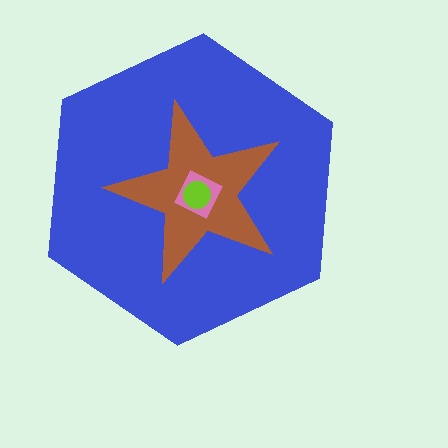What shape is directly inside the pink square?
The lime circle.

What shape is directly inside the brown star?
The pink square.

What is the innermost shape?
The lime circle.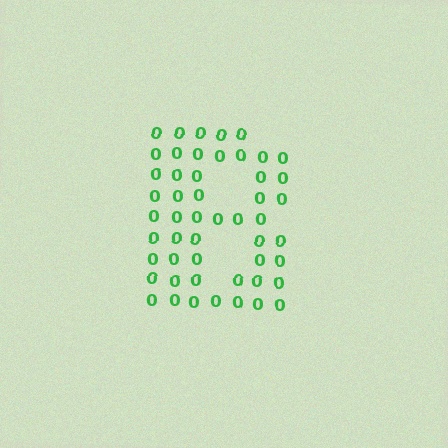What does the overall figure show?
The overall figure shows the letter B.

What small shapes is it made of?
It is made of small digit 0's.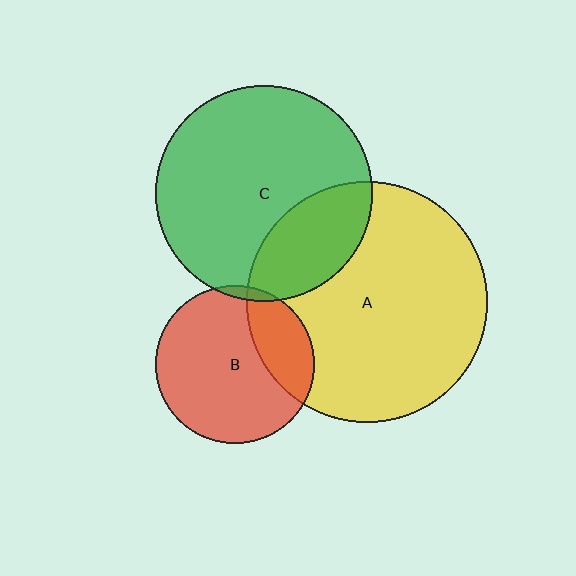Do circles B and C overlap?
Yes.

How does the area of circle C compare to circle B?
Approximately 1.9 times.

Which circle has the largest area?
Circle A (yellow).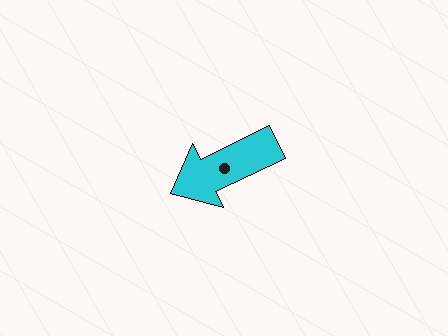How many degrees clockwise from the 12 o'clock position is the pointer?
Approximately 244 degrees.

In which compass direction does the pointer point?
Southwest.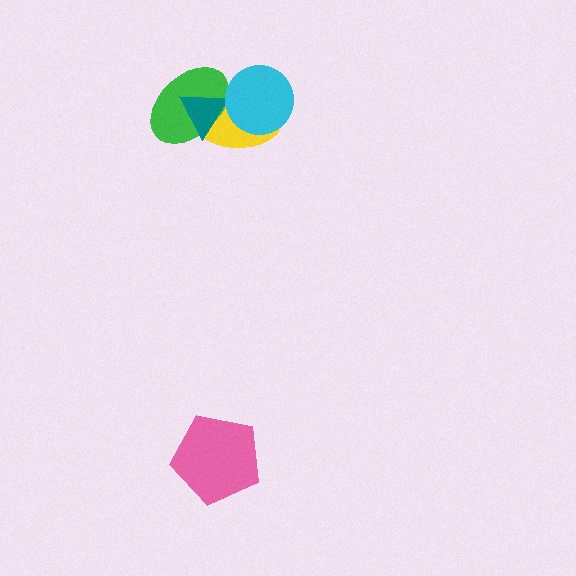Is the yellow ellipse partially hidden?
Yes, it is partially covered by another shape.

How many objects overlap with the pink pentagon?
0 objects overlap with the pink pentagon.